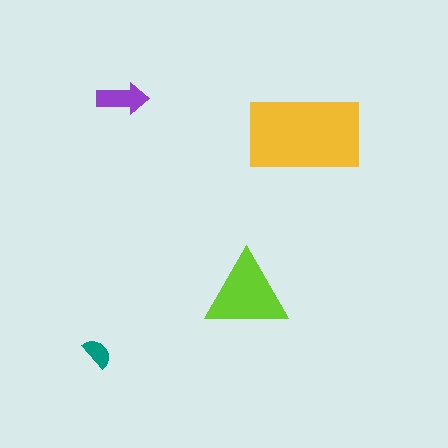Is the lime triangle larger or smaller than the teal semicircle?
Larger.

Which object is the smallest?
The teal semicircle.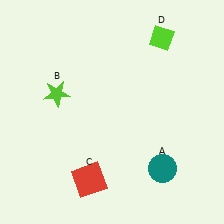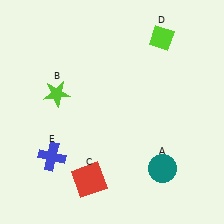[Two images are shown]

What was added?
A blue cross (E) was added in Image 2.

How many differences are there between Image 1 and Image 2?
There is 1 difference between the two images.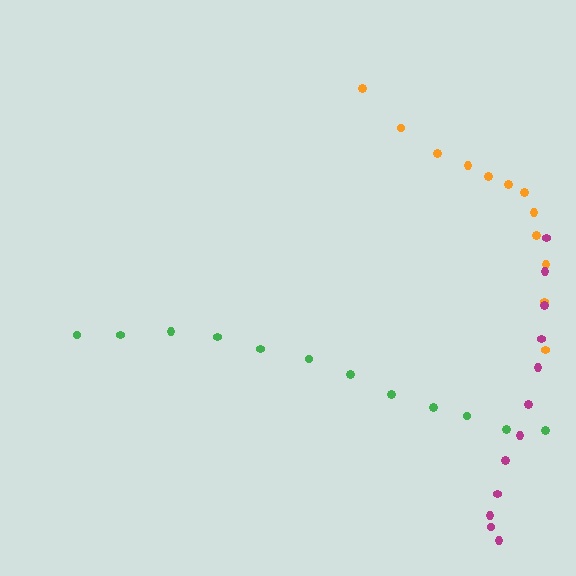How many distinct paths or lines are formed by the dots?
There are 3 distinct paths.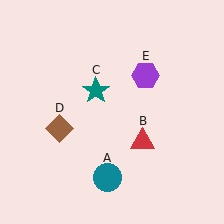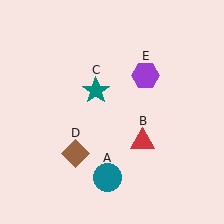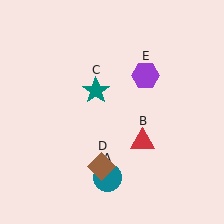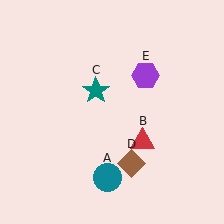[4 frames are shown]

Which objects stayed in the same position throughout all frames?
Teal circle (object A) and red triangle (object B) and teal star (object C) and purple hexagon (object E) remained stationary.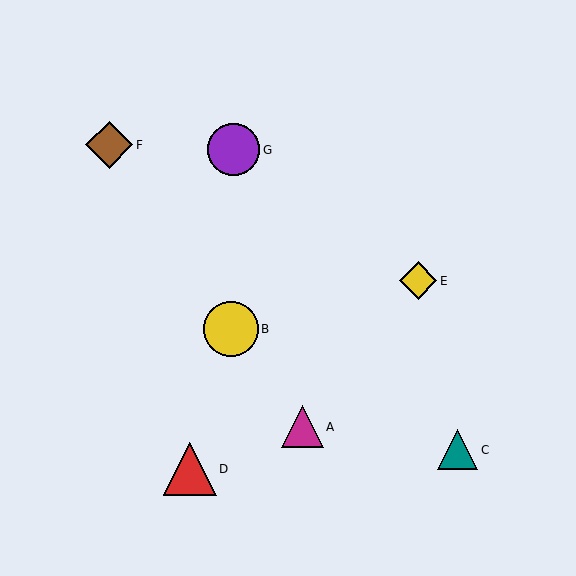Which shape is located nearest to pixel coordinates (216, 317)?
The yellow circle (labeled B) at (231, 329) is nearest to that location.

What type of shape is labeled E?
Shape E is a yellow diamond.